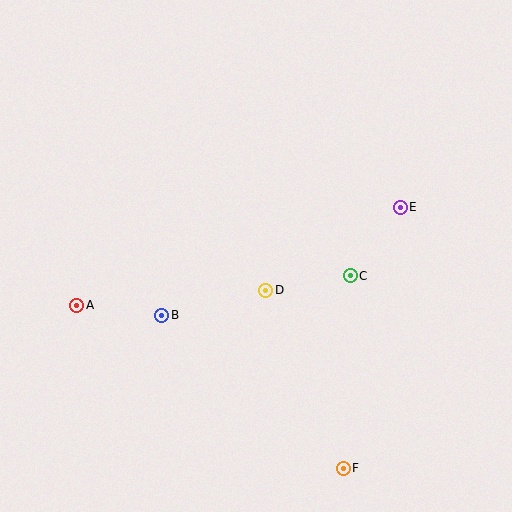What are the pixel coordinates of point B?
Point B is at (162, 315).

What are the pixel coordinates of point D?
Point D is at (266, 290).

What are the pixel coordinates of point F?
Point F is at (343, 468).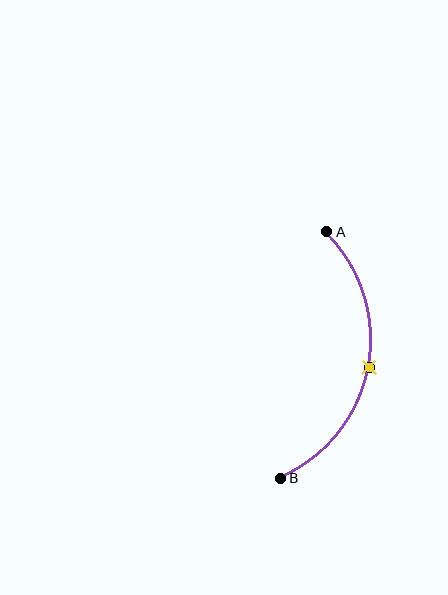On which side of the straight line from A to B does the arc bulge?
The arc bulges to the right of the straight line connecting A and B.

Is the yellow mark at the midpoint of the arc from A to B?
Yes. The yellow mark lies on the arc at equal arc-length from both A and B — it is the arc midpoint.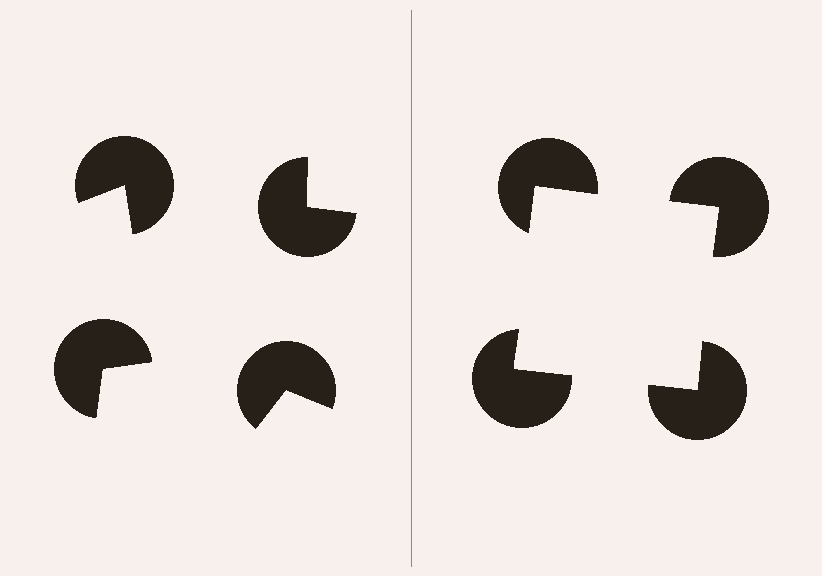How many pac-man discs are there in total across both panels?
8 — 4 on each side.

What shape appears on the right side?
An illusory square.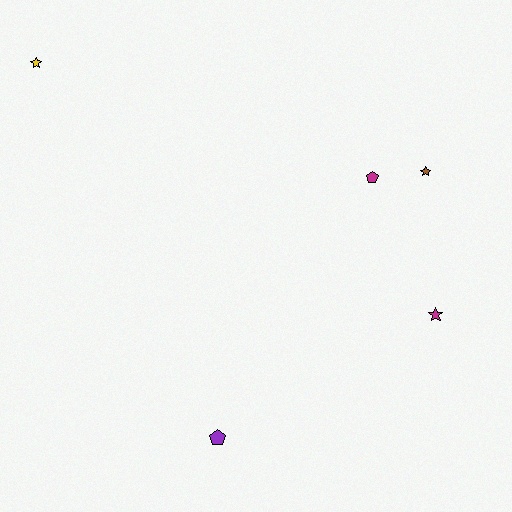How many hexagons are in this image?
There are no hexagons.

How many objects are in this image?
There are 5 objects.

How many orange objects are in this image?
There are no orange objects.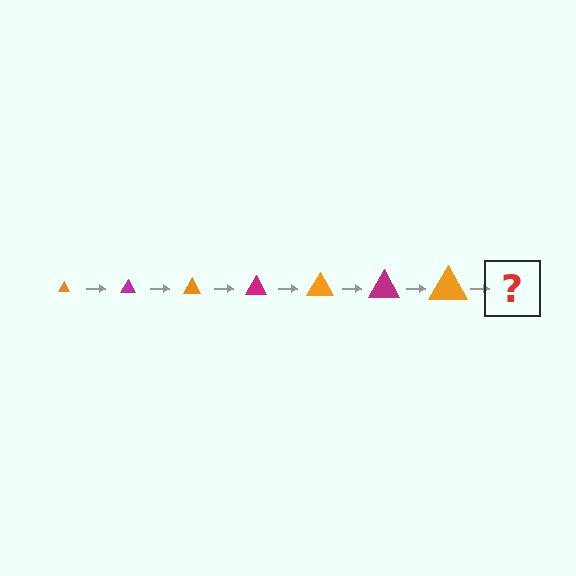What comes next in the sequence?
The next element should be a magenta triangle, larger than the previous one.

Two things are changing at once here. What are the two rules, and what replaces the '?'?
The two rules are that the triangle grows larger each step and the color cycles through orange and magenta. The '?' should be a magenta triangle, larger than the previous one.